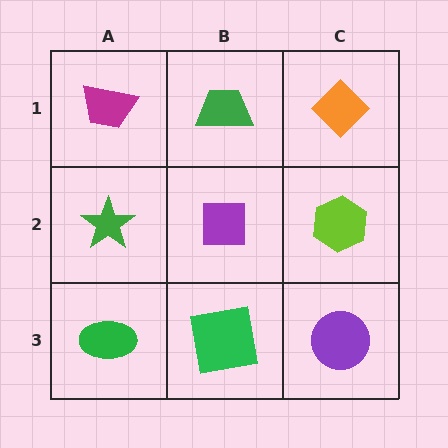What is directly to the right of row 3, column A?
A green square.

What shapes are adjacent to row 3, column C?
A lime hexagon (row 2, column C), a green square (row 3, column B).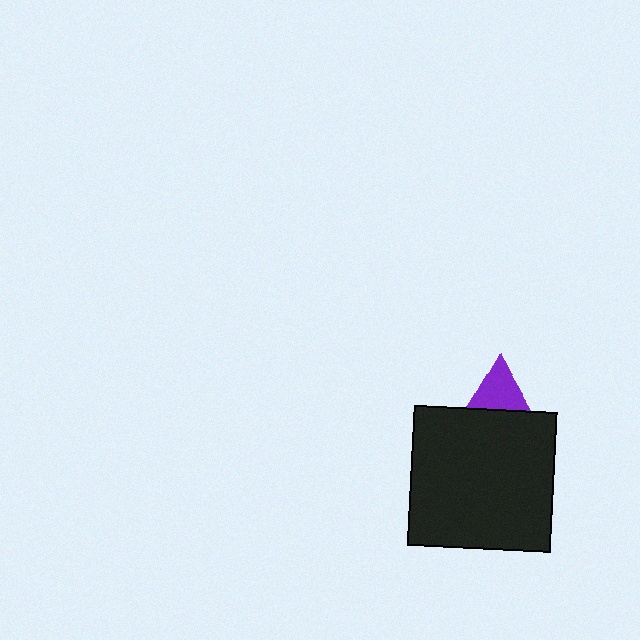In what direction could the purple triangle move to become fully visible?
The purple triangle could move up. That would shift it out from behind the black rectangle entirely.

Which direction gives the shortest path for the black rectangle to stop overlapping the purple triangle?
Moving down gives the shortest separation.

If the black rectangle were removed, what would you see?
You would see the complete purple triangle.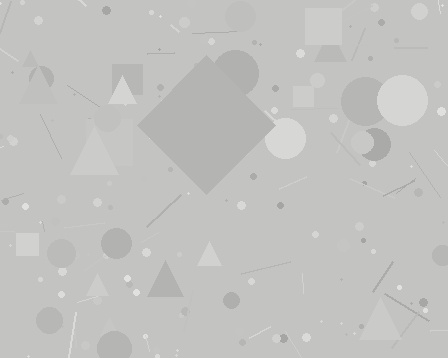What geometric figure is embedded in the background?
A diamond is embedded in the background.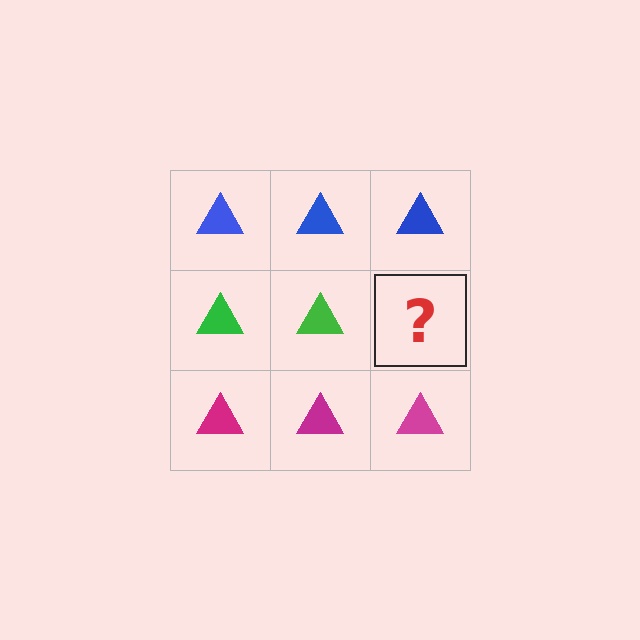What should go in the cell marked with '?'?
The missing cell should contain a green triangle.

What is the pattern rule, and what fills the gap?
The rule is that each row has a consistent color. The gap should be filled with a green triangle.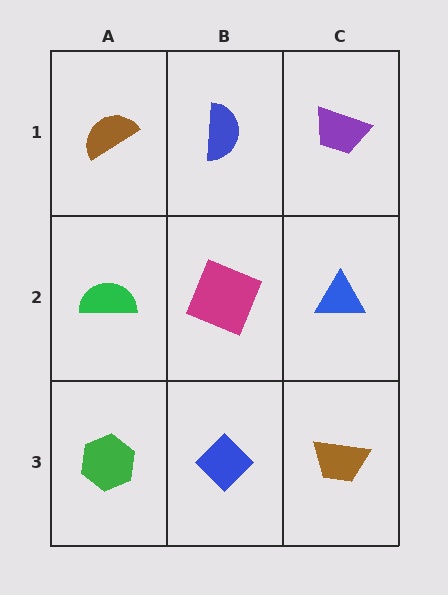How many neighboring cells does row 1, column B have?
3.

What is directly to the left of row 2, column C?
A magenta square.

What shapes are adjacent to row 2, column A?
A brown semicircle (row 1, column A), a green hexagon (row 3, column A), a magenta square (row 2, column B).